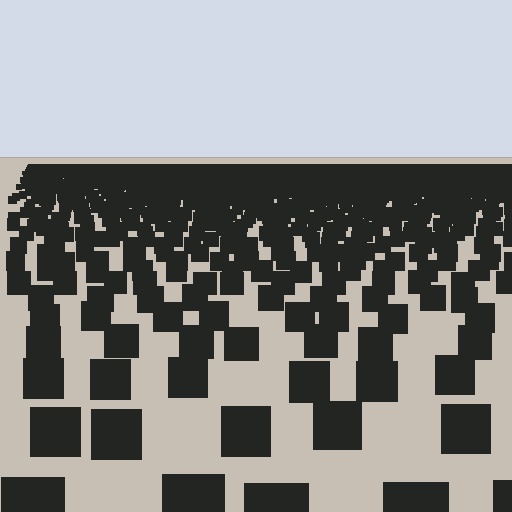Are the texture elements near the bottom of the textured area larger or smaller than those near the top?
Larger. Near the bottom, elements are closer to the viewer and appear at a bigger on-screen size.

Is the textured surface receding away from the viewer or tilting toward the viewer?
The surface is receding away from the viewer. Texture elements get smaller and denser toward the top.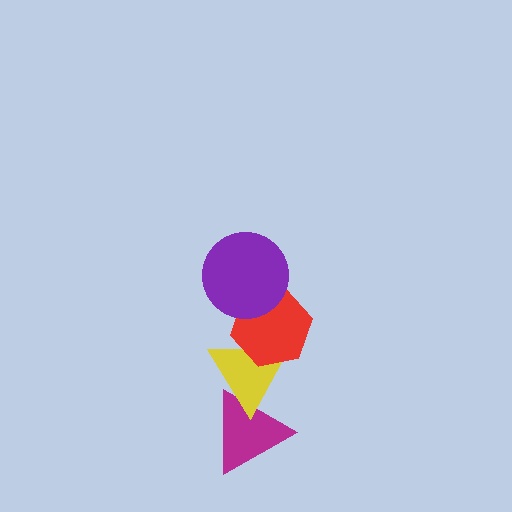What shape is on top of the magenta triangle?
The yellow triangle is on top of the magenta triangle.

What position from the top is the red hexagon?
The red hexagon is 2nd from the top.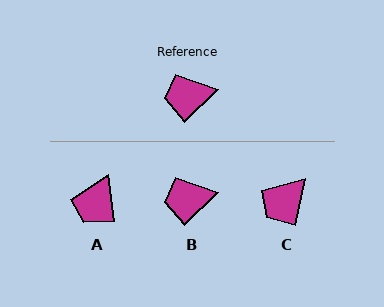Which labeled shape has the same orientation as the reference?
B.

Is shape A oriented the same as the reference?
No, it is off by about 53 degrees.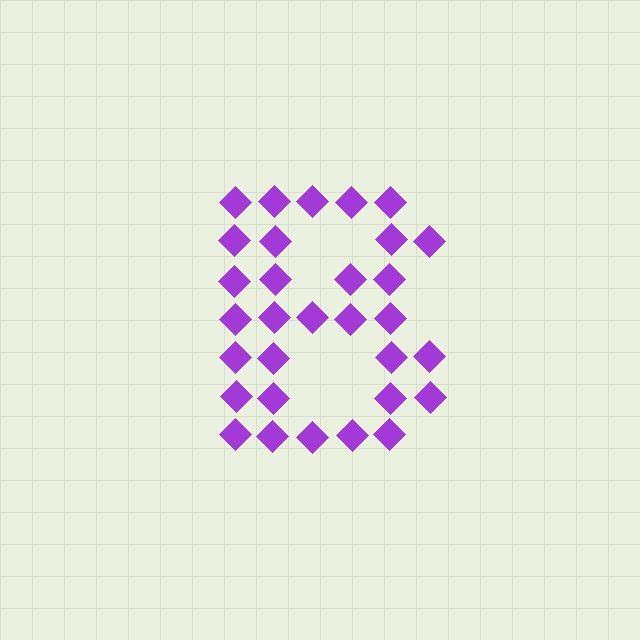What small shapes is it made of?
It is made of small diamonds.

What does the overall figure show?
The overall figure shows the letter B.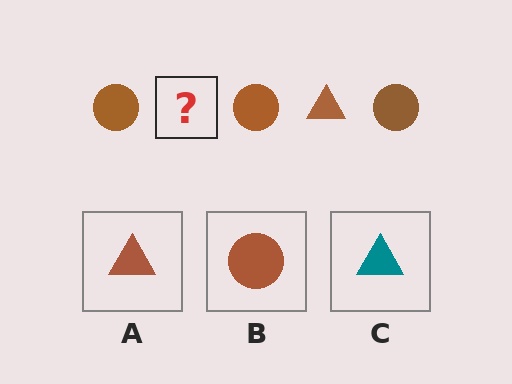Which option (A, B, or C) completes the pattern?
A.